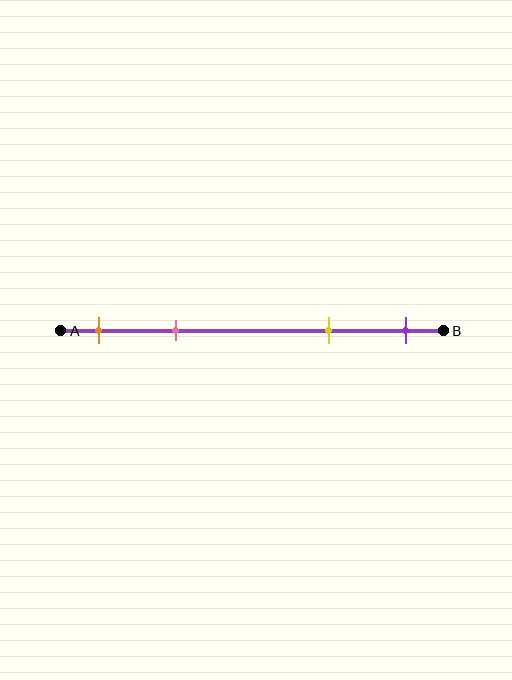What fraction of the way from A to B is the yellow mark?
The yellow mark is approximately 70% (0.7) of the way from A to B.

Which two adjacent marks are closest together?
The orange and pink marks are the closest adjacent pair.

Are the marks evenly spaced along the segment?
No, the marks are not evenly spaced.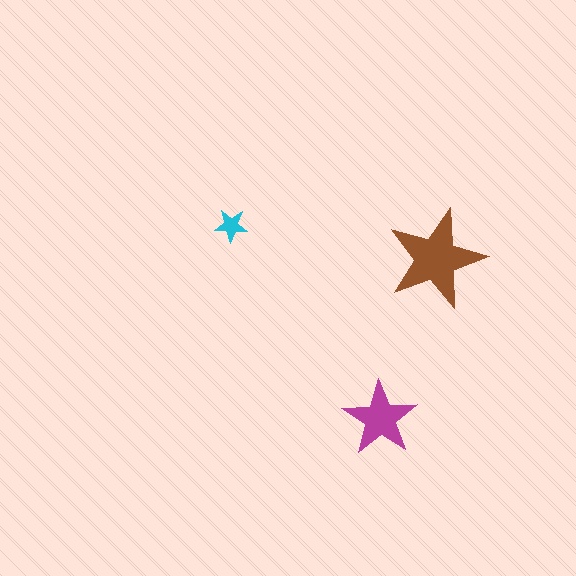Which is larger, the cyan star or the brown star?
The brown one.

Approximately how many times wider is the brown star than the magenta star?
About 1.5 times wider.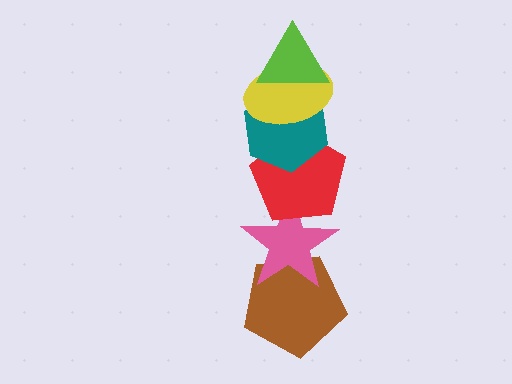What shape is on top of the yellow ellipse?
The lime triangle is on top of the yellow ellipse.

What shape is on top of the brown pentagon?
The pink star is on top of the brown pentagon.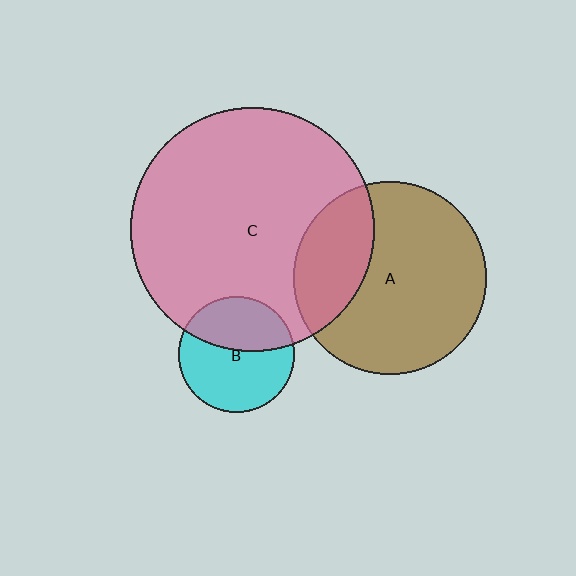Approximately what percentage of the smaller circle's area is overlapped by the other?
Approximately 30%.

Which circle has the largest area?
Circle C (pink).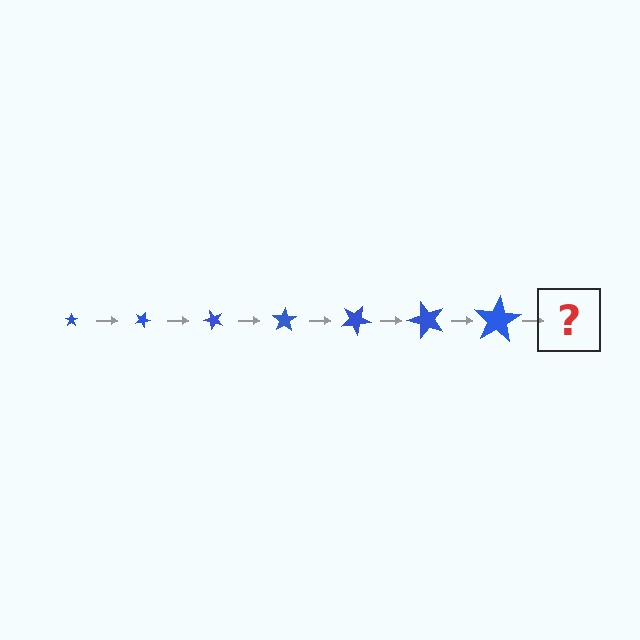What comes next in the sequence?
The next element should be a star, larger than the previous one and rotated 175 degrees from the start.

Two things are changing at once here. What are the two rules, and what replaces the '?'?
The two rules are that the star grows larger each step and it rotates 25 degrees each step. The '?' should be a star, larger than the previous one and rotated 175 degrees from the start.